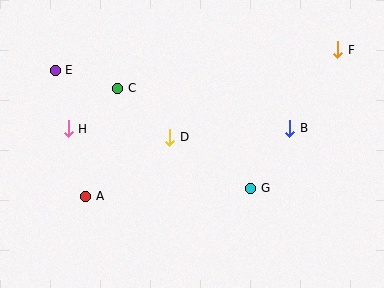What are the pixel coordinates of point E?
Point E is at (55, 70).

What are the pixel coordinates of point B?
Point B is at (290, 128).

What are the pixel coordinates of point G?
Point G is at (251, 188).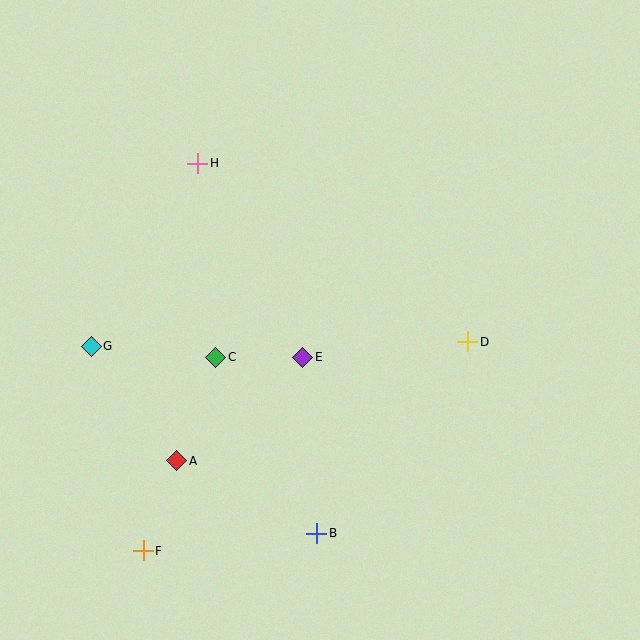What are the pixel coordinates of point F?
Point F is at (143, 551).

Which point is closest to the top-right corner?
Point D is closest to the top-right corner.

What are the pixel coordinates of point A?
Point A is at (177, 461).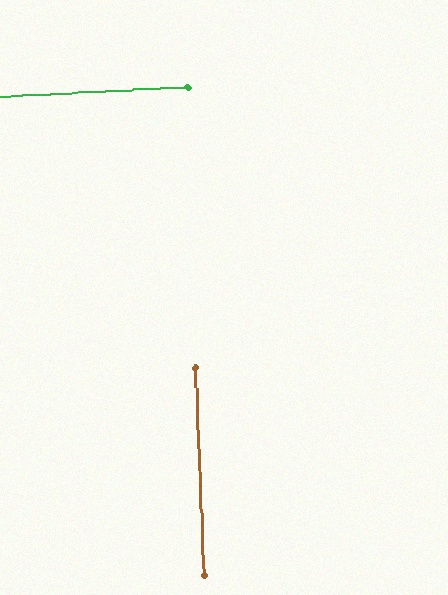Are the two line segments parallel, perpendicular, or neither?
Perpendicular — they meet at approximately 89°.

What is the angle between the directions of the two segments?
Approximately 89 degrees.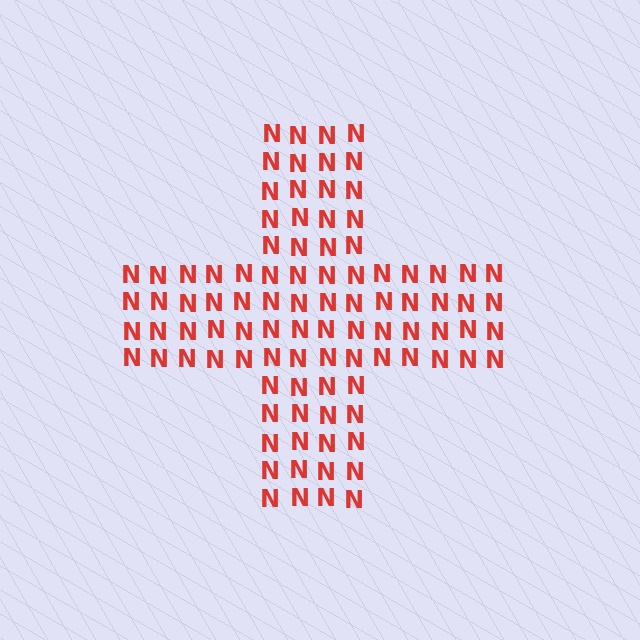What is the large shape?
The large shape is a cross.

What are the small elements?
The small elements are letter N's.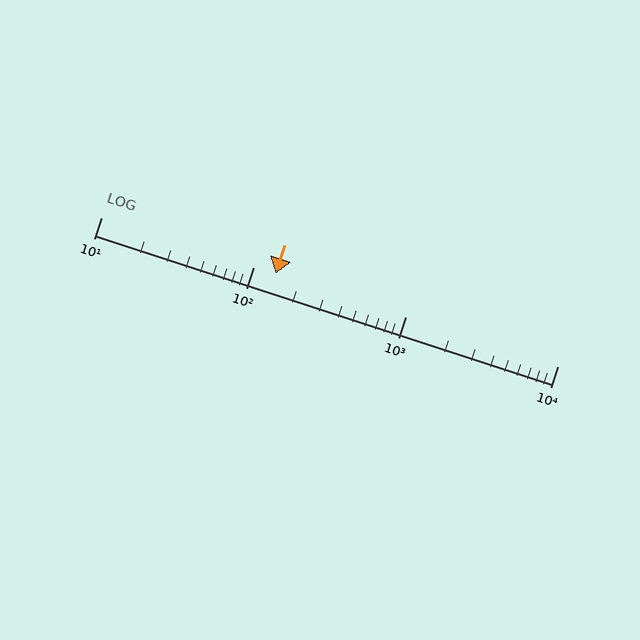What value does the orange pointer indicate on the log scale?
The pointer indicates approximately 140.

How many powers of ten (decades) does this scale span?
The scale spans 3 decades, from 10 to 10000.